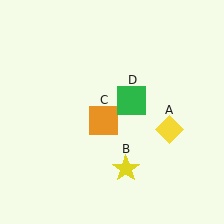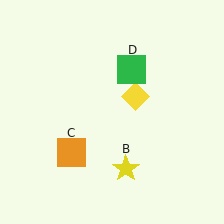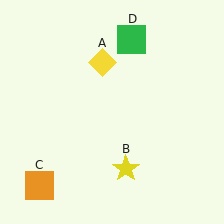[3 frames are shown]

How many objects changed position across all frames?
3 objects changed position: yellow diamond (object A), orange square (object C), green square (object D).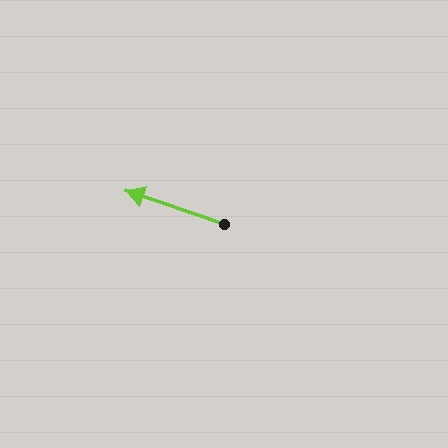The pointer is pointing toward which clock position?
Roughly 10 o'clock.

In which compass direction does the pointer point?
West.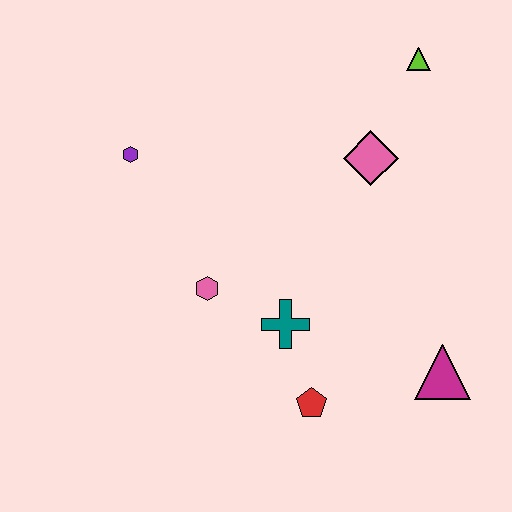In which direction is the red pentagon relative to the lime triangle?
The red pentagon is below the lime triangle.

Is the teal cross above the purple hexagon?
No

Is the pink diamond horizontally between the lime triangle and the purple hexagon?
Yes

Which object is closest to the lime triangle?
The pink diamond is closest to the lime triangle.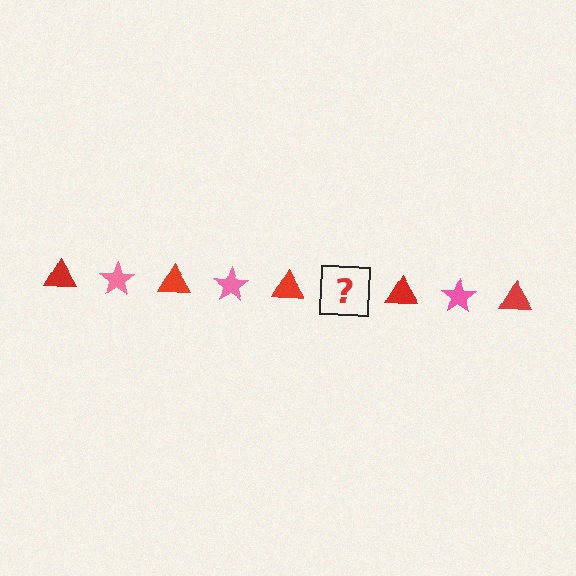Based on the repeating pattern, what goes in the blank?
The blank should be a pink star.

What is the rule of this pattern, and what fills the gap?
The rule is that the pattern alternates between red triangle and pink star. The gap should be filled with a pink star.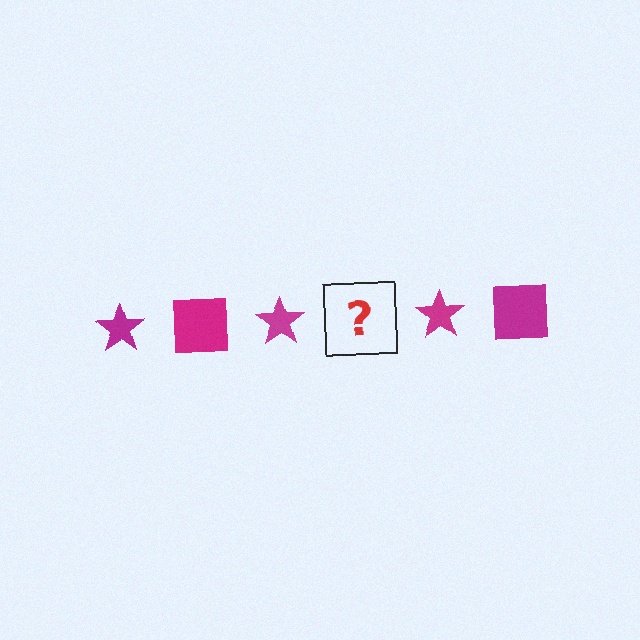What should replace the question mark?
The question mark should be replaced with a magenta square.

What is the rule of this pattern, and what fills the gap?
The rule is that the pattern cycles through star, square shapes in magenta. The gap should be filled with a magenta square.